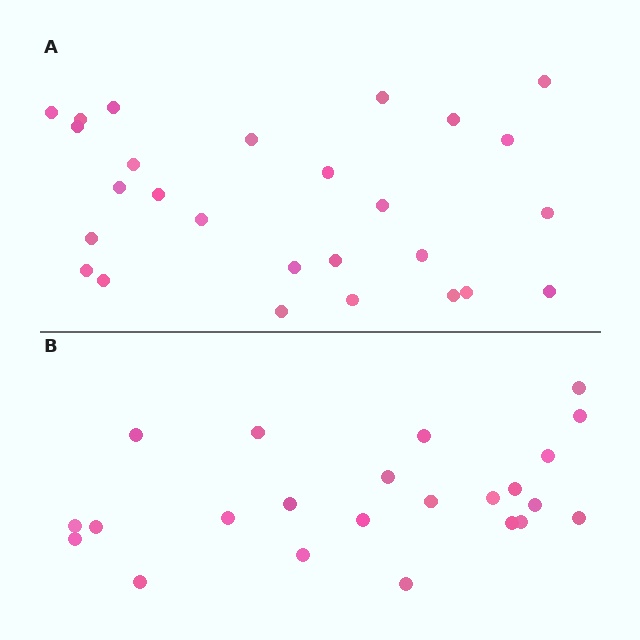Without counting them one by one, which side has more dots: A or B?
Region A (the top region) has more dots.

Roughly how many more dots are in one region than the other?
Region A has about 4 more dots than region B.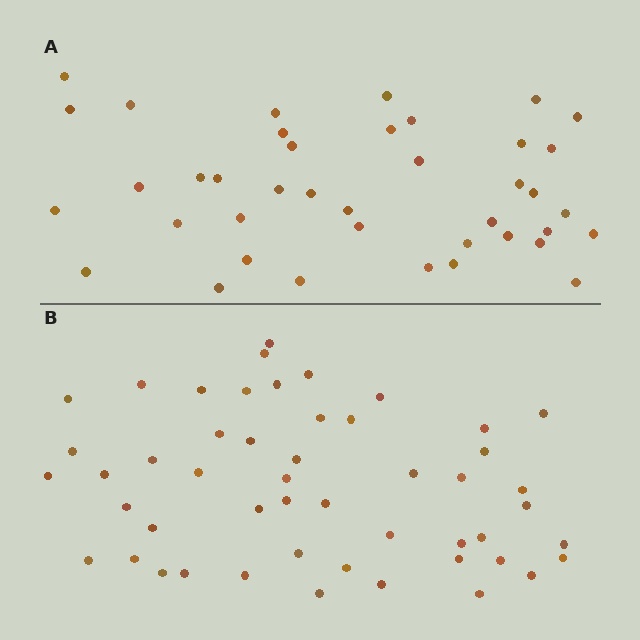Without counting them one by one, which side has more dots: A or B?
Region B (the bottom region) has more dots.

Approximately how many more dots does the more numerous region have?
Region B has roughly 10 or so more dots than region A.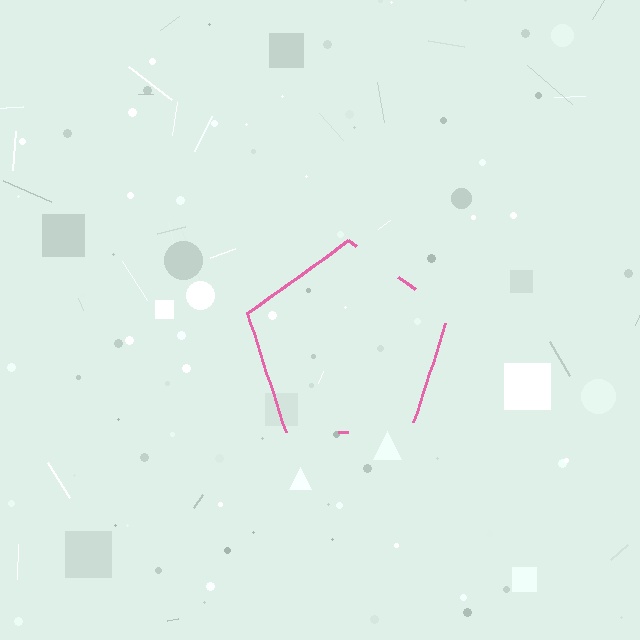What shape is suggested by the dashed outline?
The dashed outline suggests a pentagon.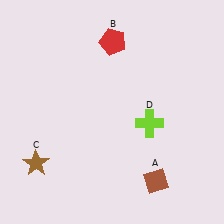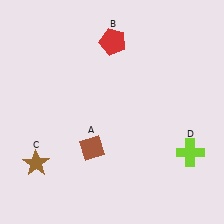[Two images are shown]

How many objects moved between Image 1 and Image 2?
2 objects moved between the two images.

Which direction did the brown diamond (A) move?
The brown diamond (A) moved left.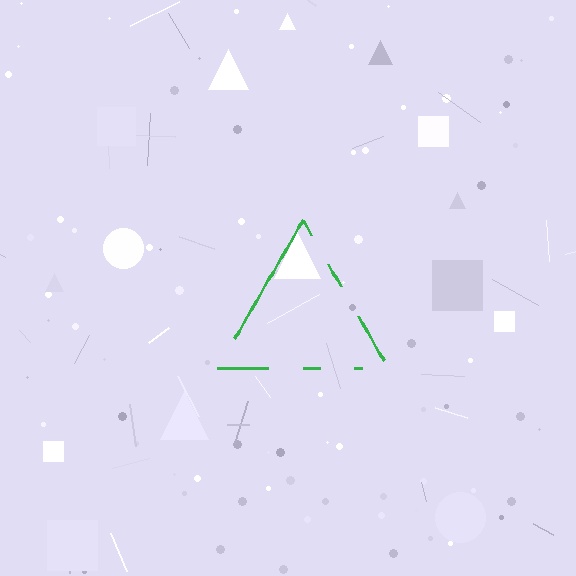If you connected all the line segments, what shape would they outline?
They would outline a triangle.